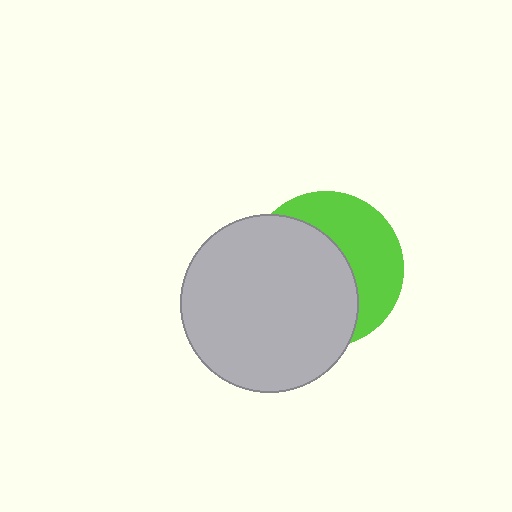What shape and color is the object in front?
The object in front is a light gray circle.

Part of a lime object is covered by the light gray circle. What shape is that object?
It is a circle.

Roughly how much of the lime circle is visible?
A small part of it is visible (roughly 41%).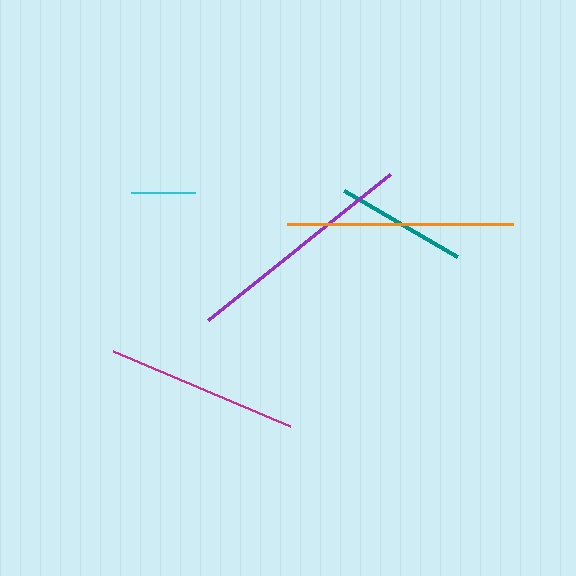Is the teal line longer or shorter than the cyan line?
The teal line is longer than the cyan line.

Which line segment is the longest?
The purple line is the longest at approximately 233 pixels.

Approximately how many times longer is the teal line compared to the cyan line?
The teal line is approximately 2.1 times the length of the cyan line.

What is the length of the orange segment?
The orange segment is approximately 226 pixels long.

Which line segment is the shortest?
The cyan line is the shortest at approximately 64 pixels.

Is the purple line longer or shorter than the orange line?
The purple line is longer than the orange line.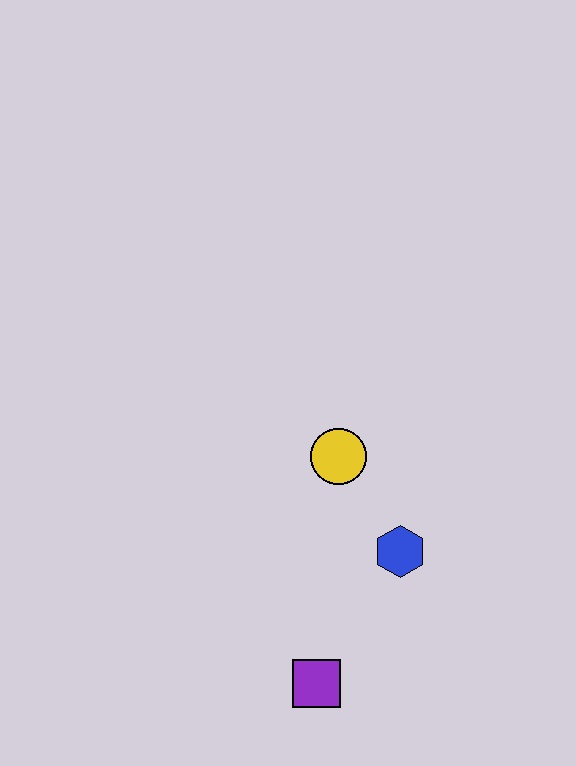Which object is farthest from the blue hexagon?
The purple square is farthest from the blue hexagon.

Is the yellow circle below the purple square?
No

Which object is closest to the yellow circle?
The blue hexagon is closest to the yellow circle.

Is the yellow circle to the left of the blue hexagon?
Yes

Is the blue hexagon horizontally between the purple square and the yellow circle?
No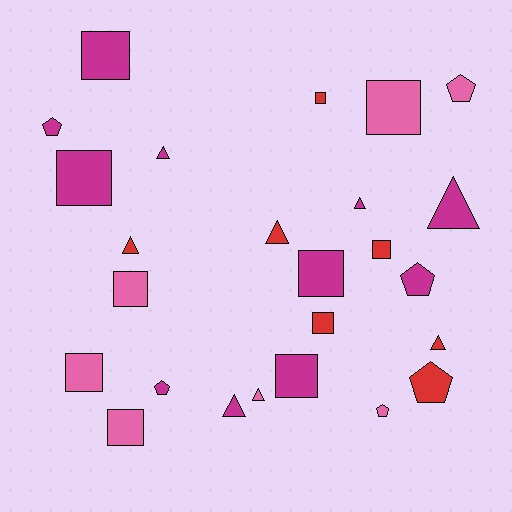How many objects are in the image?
There are 25 objects.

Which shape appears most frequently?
Square, with 11 objects.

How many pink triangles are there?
There is 1 pink triangle.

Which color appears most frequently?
Magenta, with 11 objects.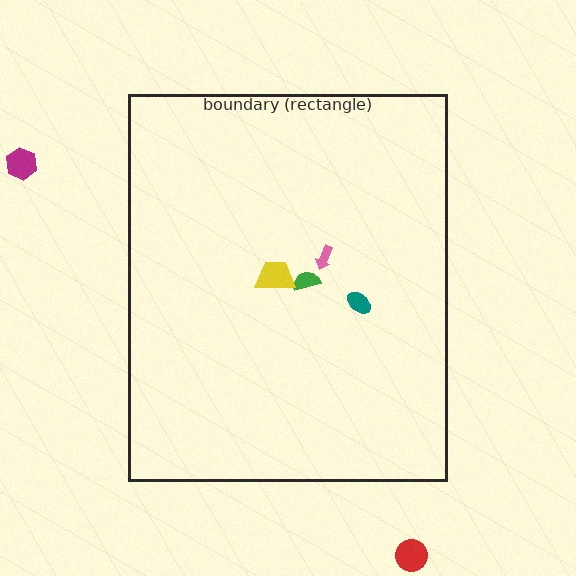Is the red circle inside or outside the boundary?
Outside.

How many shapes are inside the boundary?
4 inside, 2 outside.